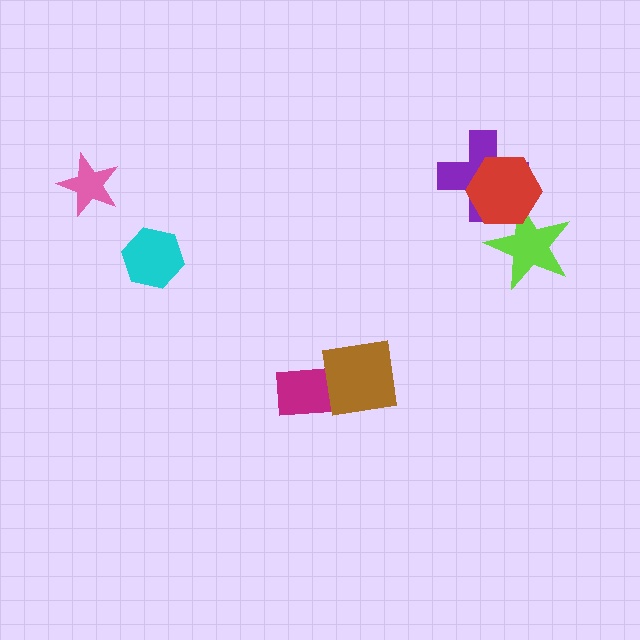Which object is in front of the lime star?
The red hexagon is in front of the lime star.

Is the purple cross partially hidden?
Yes, it is partially covered by another shape.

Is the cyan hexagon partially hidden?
No, no other shape covers it.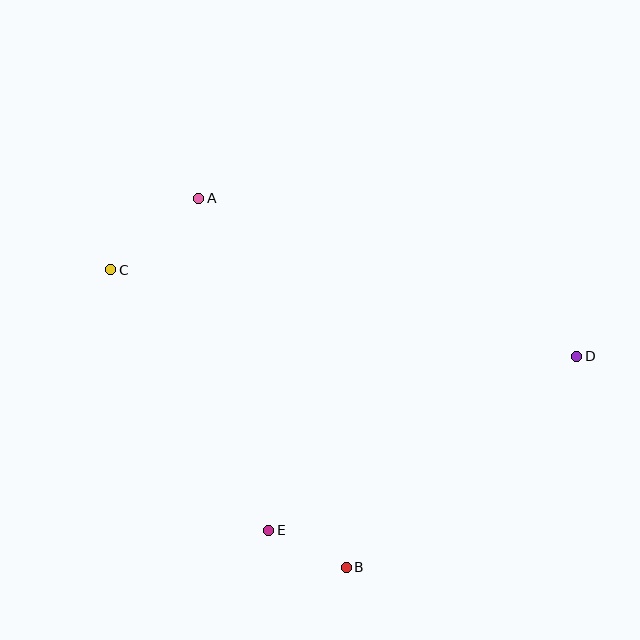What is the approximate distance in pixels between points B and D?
The distance between B and D is approximately 312 pixels.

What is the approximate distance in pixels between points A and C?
The distance between A and C is approximately 114 pixels.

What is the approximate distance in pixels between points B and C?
The distance between B and C is approximately 379 pixels.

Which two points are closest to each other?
Points B and E are closest to each other.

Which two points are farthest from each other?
Points C and D are farthest from each other.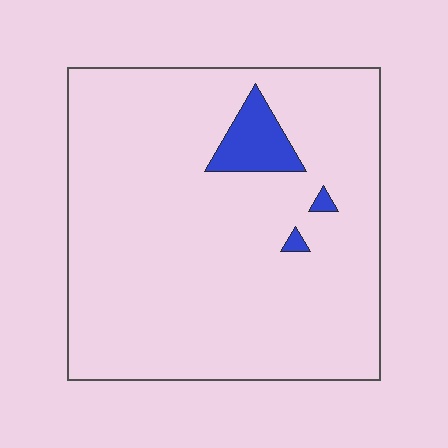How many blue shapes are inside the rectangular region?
3.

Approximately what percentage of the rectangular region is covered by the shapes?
Approximately 5%.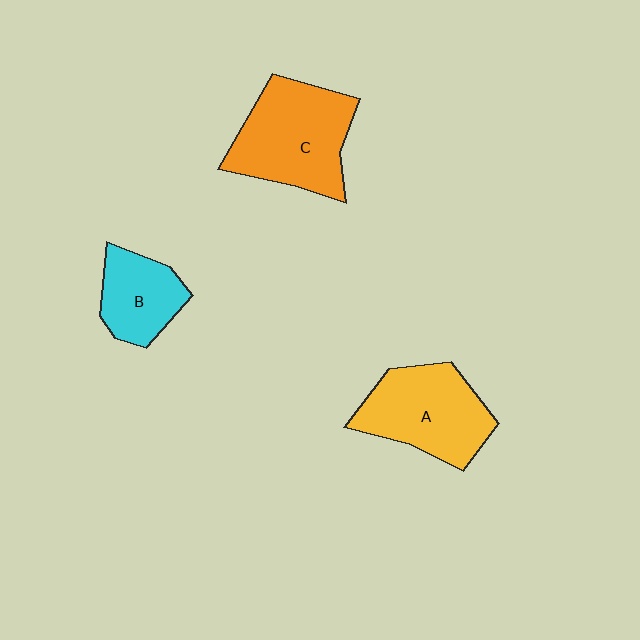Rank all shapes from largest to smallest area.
From largest to smallest: C (orange), A (yellow), B (cyan).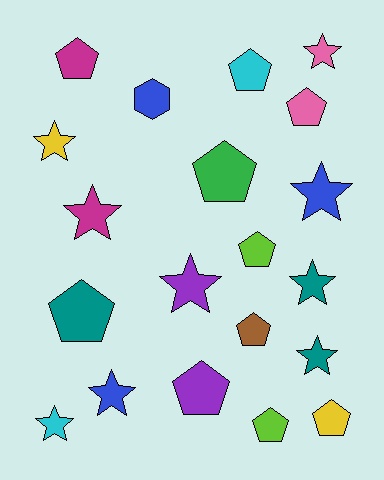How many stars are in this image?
There are 9 stars.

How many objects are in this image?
There are 20 objects.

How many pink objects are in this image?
There are 2 pink objects.